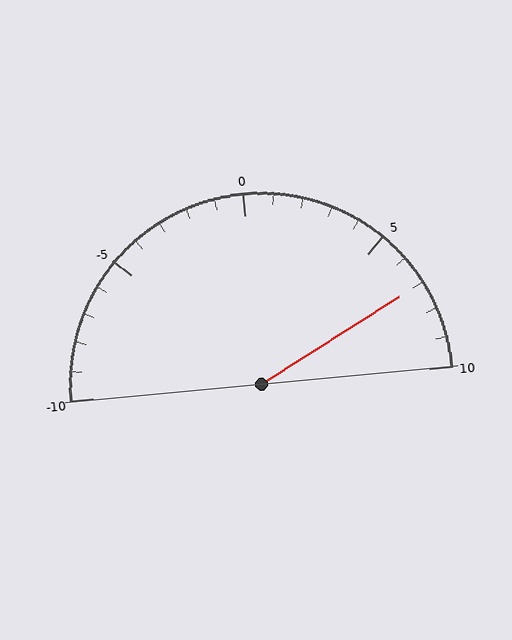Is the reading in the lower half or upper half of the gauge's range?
The reading is in the upper half of the range (-10 to 10).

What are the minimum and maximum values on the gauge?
The gauge ranges from -10 to 10.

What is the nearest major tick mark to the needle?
The nearest major tick mark is 5.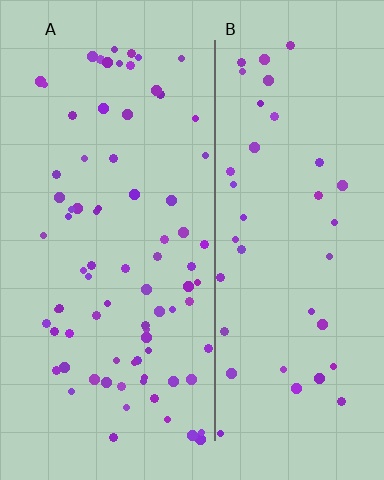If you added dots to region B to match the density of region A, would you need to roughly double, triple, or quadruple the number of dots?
Approximately double.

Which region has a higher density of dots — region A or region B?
A (the left).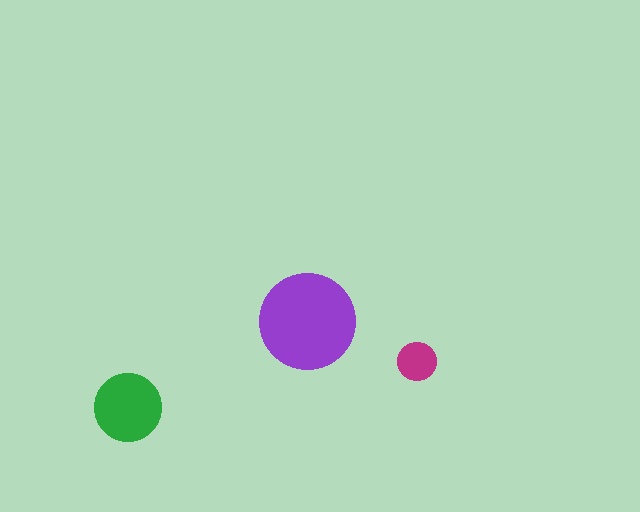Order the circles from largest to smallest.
the purple one, the green one, the magenta one.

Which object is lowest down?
The green circle is bottommost.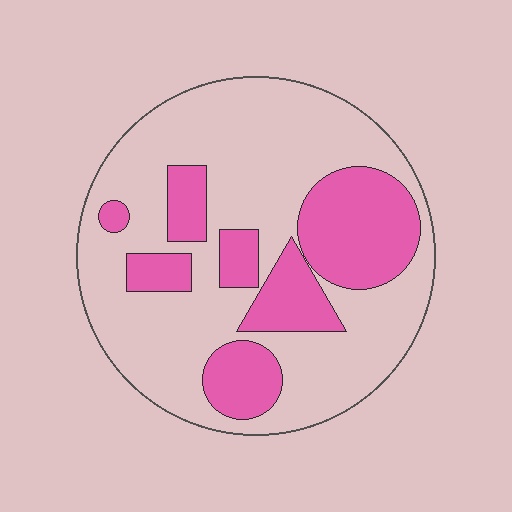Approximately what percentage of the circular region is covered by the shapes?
Approximately 30%.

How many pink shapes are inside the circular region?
7.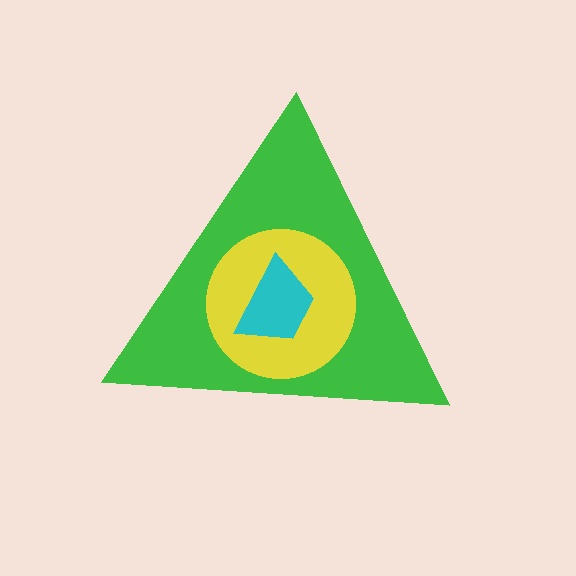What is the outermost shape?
The green triangle.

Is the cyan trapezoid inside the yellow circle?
Yes.